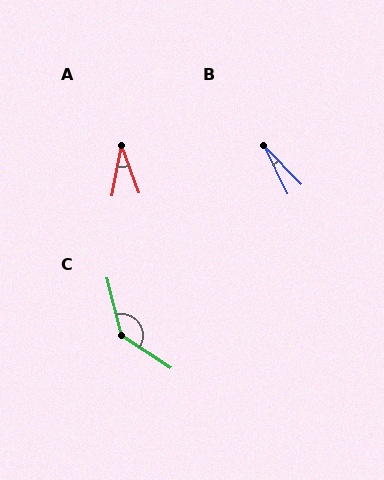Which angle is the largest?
C, at approximately 137 degrees.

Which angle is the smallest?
B, at approximately 19 degrees.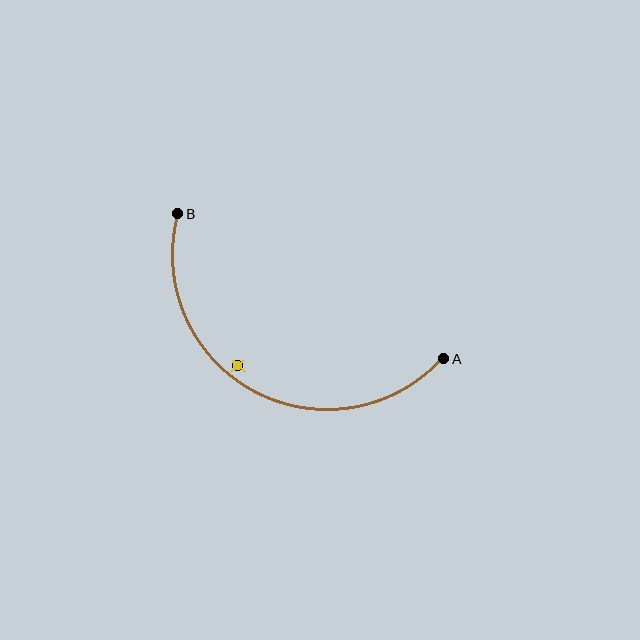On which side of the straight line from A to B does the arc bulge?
The arc bulges below the straight line connecting A and B.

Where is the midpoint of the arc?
The arc midpoint is the point on the curve farthest from the straight line joining A and B. It sits below that line.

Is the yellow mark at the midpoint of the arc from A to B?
No — the yellow mark does not lie on the arc at all. It sits slightly inside the curve.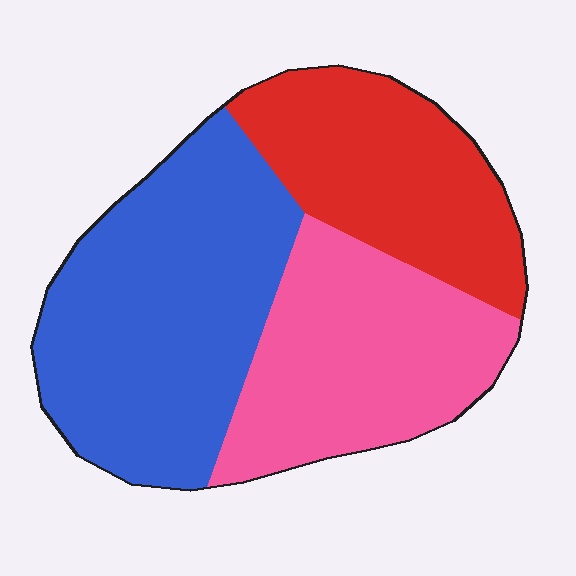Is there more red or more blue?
Blue.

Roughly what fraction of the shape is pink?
Pink covers around 30% of the shape.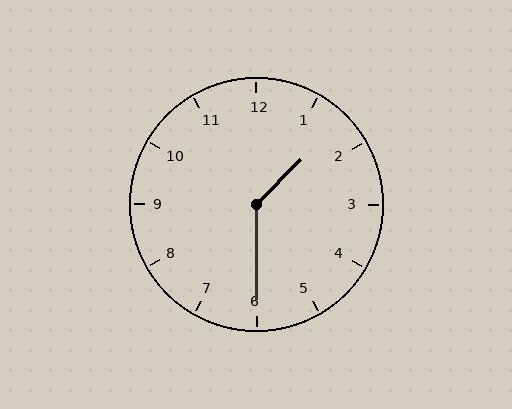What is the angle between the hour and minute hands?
Approximately 135 degrees.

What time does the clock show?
1:30.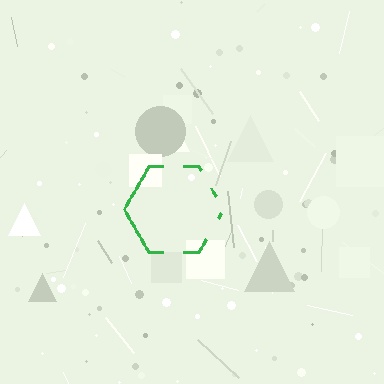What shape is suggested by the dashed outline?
The dashed outline suggests a hexagon.